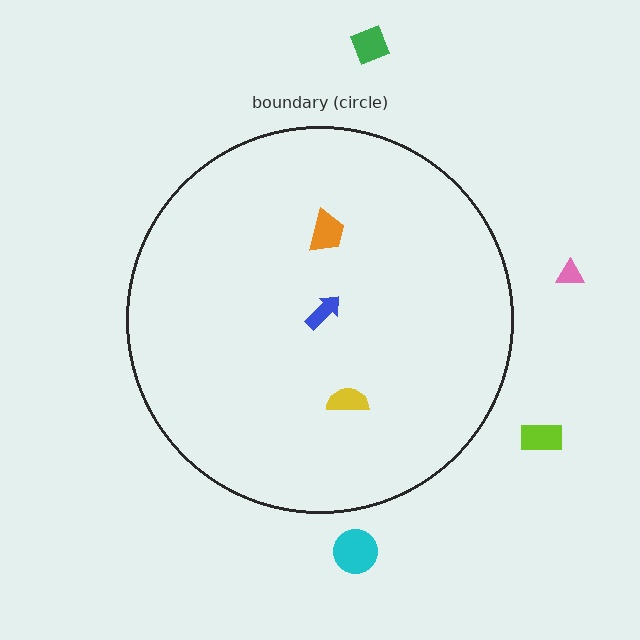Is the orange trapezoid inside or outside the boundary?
Inside.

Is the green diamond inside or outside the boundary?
Outside.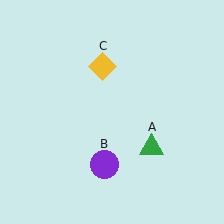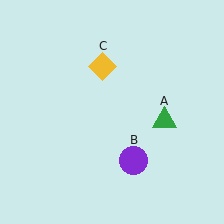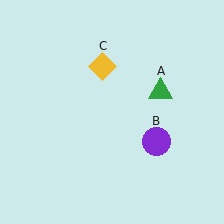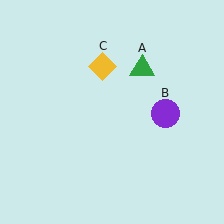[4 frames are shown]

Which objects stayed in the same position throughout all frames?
Yellow diamond (object C) remained stationary.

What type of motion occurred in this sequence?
The green triangle (object A), purple circle (object B) rotated counterclockwise around the center of the scene.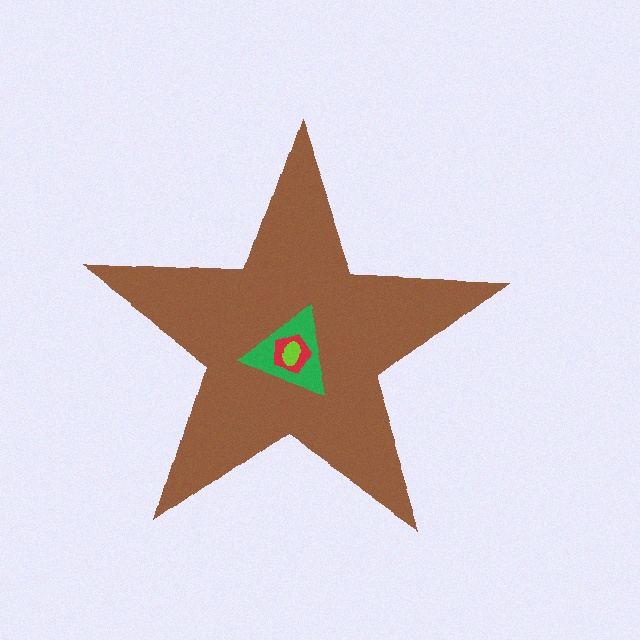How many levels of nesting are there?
4.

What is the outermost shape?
The brown star.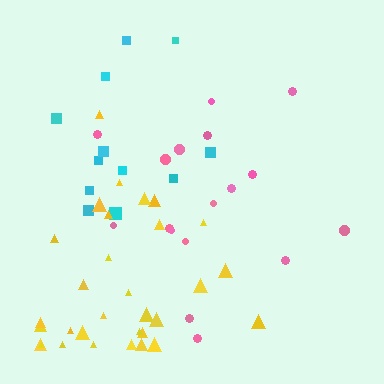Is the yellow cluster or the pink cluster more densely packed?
Yellow.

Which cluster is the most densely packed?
Yellow.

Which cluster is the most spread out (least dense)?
Pink.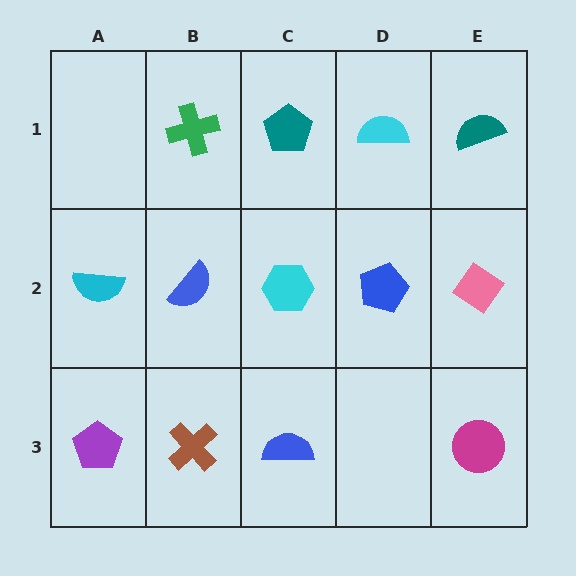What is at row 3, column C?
A blue semicircle.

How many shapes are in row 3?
4 shapes.